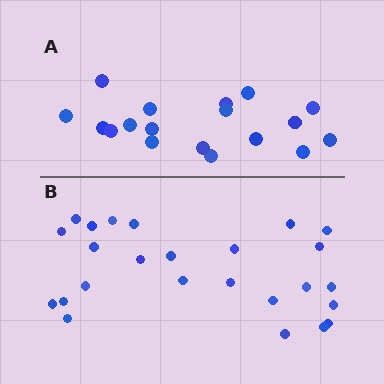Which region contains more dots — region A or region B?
Region B (the bottom region) has more dots.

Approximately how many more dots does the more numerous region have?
Region B has roughly 8 or so more dots than region A.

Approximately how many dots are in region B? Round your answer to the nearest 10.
About 20 dots. (The exact count is 25, which rounds to 20.)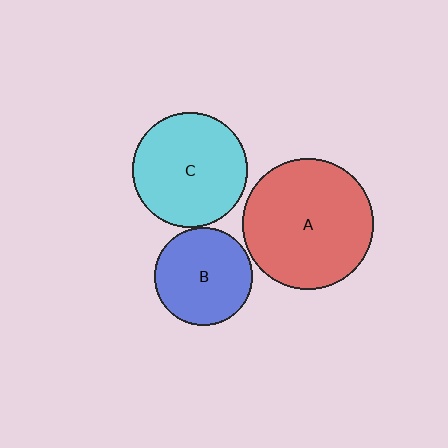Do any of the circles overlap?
No, none of the circles overlap.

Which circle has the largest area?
Circle A (red).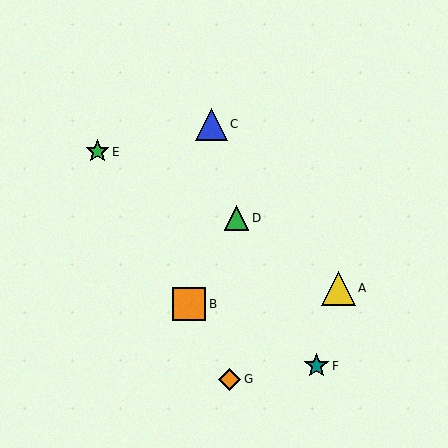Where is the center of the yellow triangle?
The center of the yellow triangle is at (338, 288).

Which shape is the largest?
The yellow triangle (labeled A) is the largest.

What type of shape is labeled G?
Shape G is an orange diamond.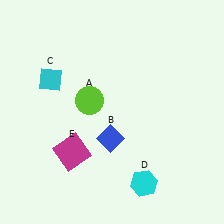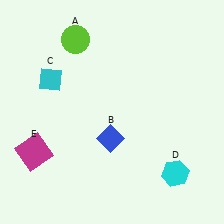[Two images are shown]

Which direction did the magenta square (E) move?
The magenta square (E) moved left.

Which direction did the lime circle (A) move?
The lime circle (A) moved up.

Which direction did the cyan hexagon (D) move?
The cyan hexagon (D) moved right.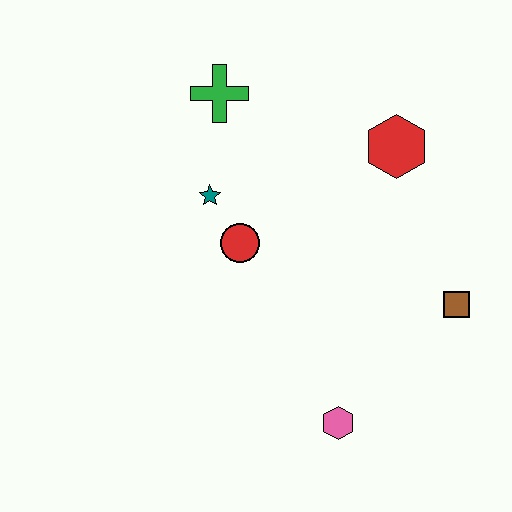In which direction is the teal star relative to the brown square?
The teal star is to the left of the brown square.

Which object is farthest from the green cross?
The pink hexagon is farthest from the green cross.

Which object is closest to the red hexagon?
The brown square is closest to the red hexagon.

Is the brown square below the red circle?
Yes